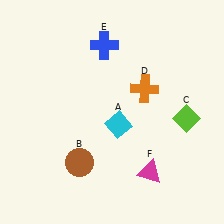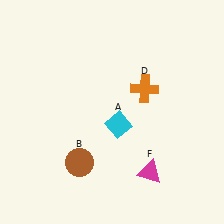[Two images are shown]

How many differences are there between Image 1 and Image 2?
There are 2 differences between the two images.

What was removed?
The blue cross (E), the lime diamond (C) were removed in Image 2.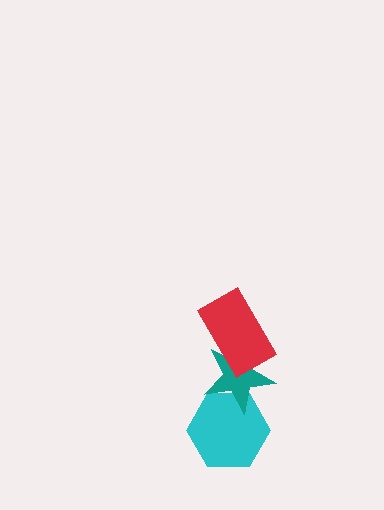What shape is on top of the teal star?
The red rectangle is on top of the teal star.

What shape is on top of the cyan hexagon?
The teal star is on top of the cyan hexagon.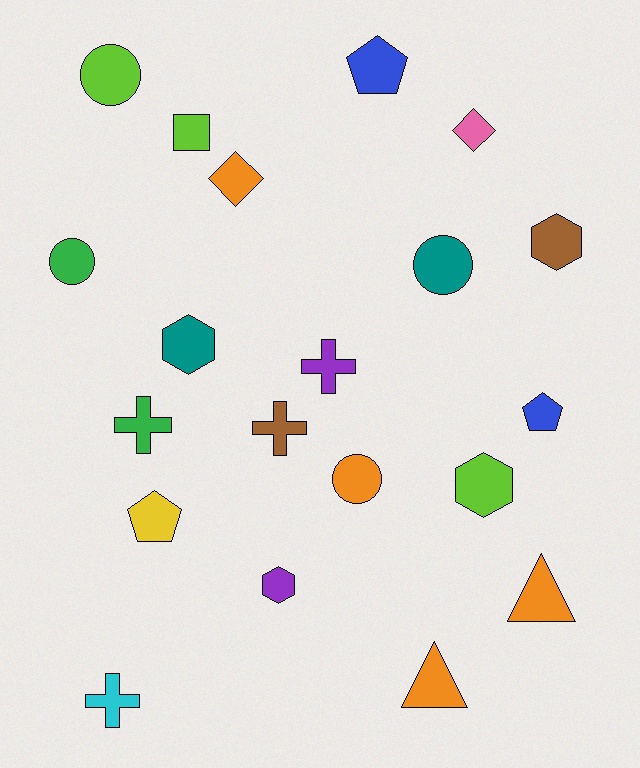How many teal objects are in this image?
There are 2 teal objects.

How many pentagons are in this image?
There are 3 pentagons.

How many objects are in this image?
There are 20 objects.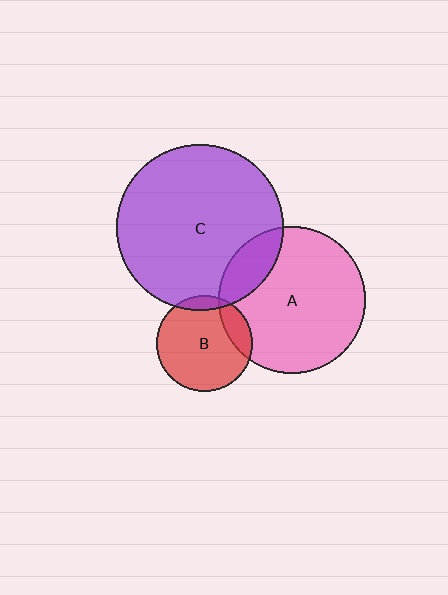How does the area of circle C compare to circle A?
Approximately 1.3 times.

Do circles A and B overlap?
Yes.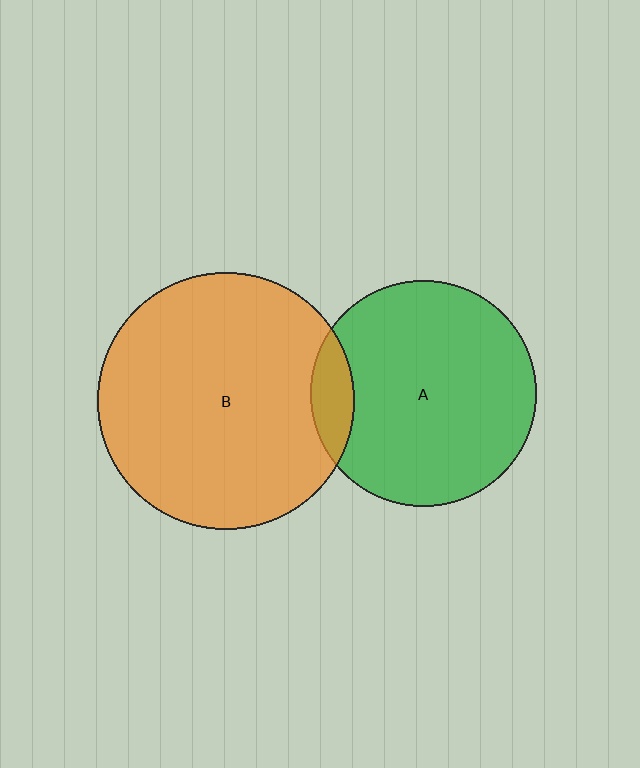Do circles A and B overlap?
Yes.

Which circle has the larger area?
Circle B (orange).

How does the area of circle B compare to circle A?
Approximately 1.3 times.